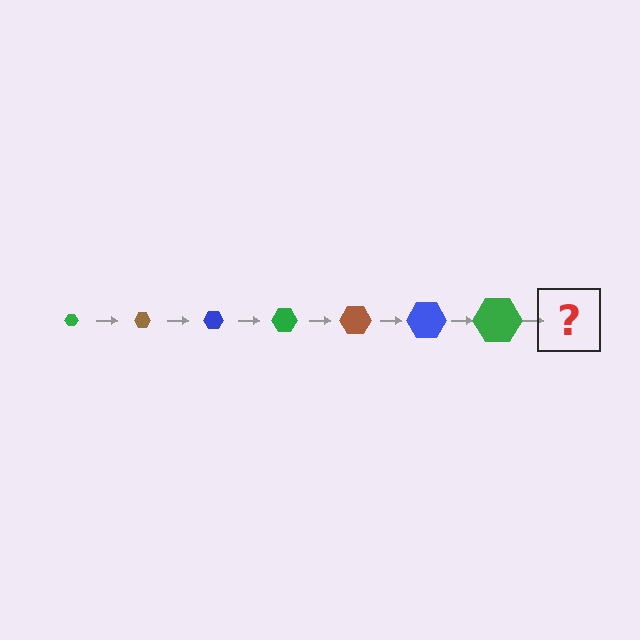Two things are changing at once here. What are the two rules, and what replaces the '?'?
The two rules are that the hexagon grows larger each step and the color cycles through green, brown, and blue. The '?' should be a brown hexagon, larger than the previous one.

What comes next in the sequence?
The next element should be a brown hexagon, larger than the previous one.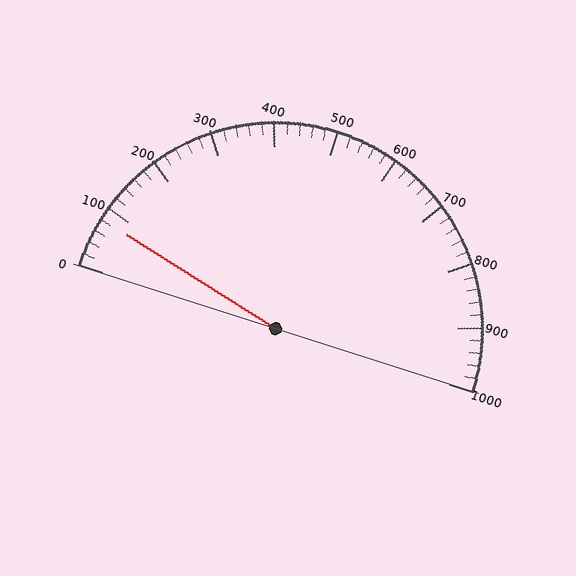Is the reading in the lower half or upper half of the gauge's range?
The reading is in the lower half of the range (0 to 1000).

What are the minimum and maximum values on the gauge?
The gauge ranges from 0 to 1000.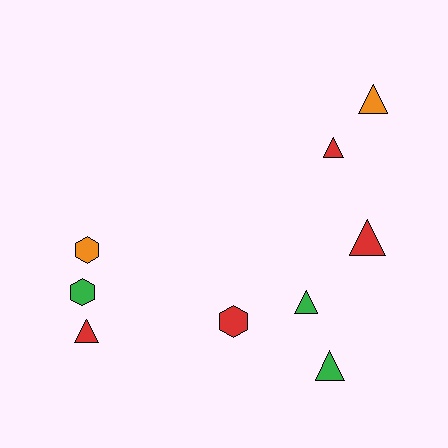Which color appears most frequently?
Red, with 4 objects.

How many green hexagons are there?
There is 1 green hexagon.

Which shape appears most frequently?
Triangle, with 6 objects.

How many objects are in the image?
There are 9 objects.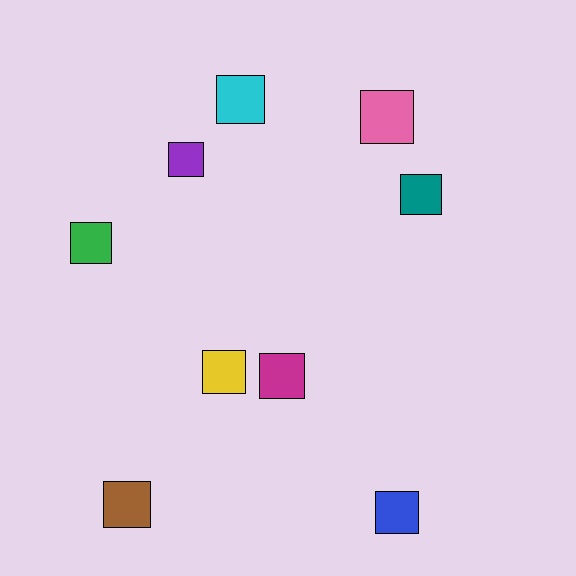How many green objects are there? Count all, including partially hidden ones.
There is 1 green object.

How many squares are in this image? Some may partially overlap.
There are 9 squares.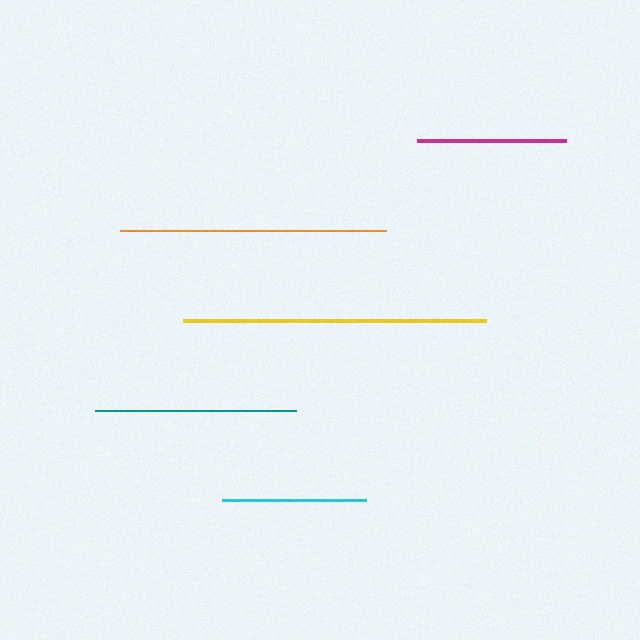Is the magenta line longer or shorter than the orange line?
The orange line is longer than the magenta line.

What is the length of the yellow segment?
The yellow segment is approximately 302 pixels long.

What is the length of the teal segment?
The teal segment is approximately 201 pixels long.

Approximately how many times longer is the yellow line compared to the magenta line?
The yellow line is approximately 2.0 times the length of the magenta line.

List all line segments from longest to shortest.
From longest to shortest: yellow, orange, teal, magenta, cyan.